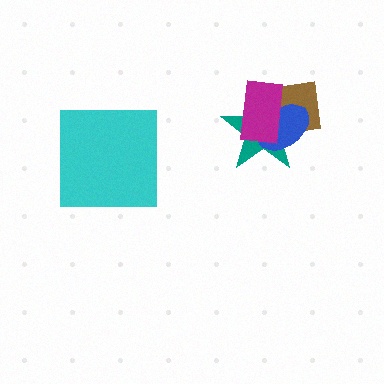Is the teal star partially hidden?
Yes, it is partially covered by another shape.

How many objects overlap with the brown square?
3 objects overlap with the brown square.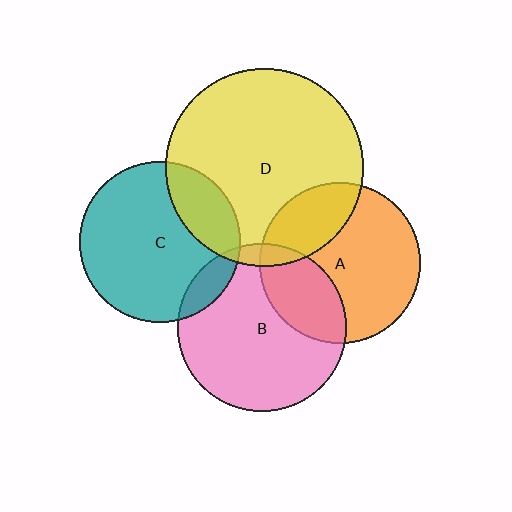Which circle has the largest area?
Circle D (yellow).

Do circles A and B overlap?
Yes.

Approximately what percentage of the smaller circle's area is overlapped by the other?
Approximately 30%.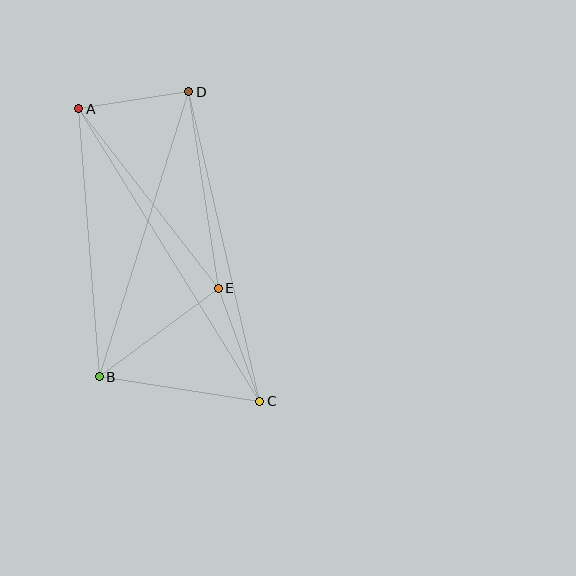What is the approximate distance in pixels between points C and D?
The distance between C and D is approximately 318 pixels.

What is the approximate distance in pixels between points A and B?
The distance between A and B is approximately 269 pixels.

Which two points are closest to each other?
Points A and D are closest to each other.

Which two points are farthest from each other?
Points A and C are farthest from each other.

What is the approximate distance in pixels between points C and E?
The distance between C and E is approximately 120 pixels.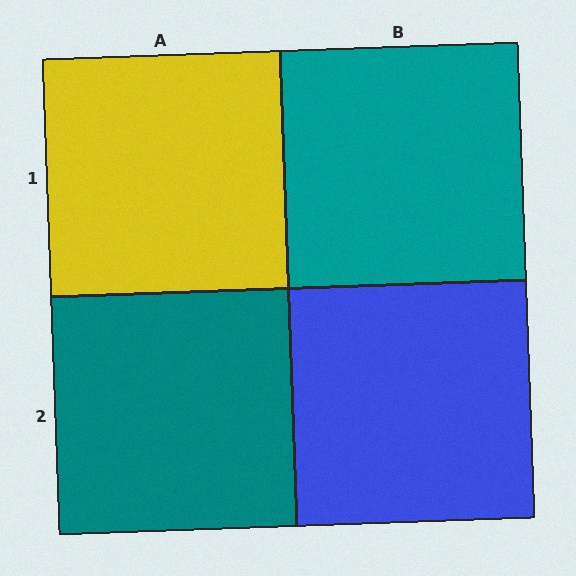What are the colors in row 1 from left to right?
Yellow, teal.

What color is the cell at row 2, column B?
Blue.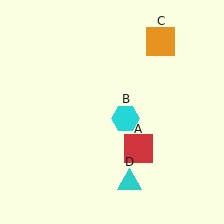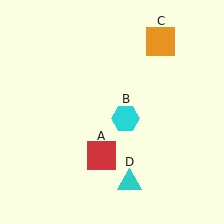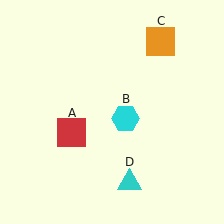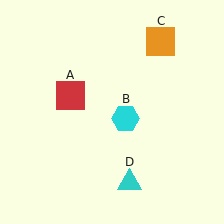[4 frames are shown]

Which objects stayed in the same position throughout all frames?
Cyan hexagon (object B) and orange square (object C) and cyan triangle (object D) remained stationary.